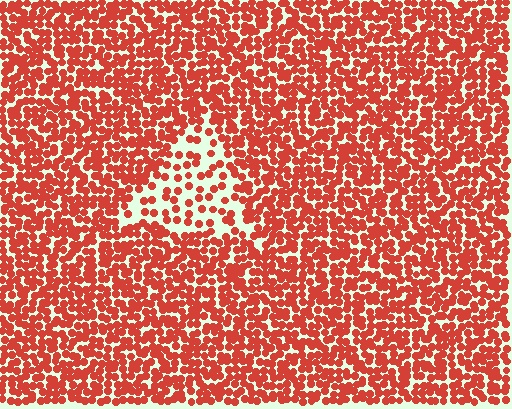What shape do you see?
I see a triangle.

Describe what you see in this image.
The image contains small red elements arranged at two different densities. A triangle-shaped region is visible where the elements are less densely packed than the surrounding area.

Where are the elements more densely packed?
The elements are more densely packed outside the triangle boundary.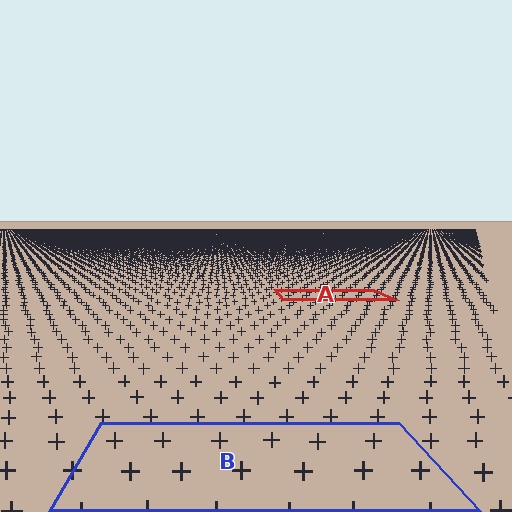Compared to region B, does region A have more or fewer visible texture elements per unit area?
Region A has more texture elements per unit area — they are packed more densely because it is farther away.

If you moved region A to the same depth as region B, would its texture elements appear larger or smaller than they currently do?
They would appear larger. At a closer depth, the same texture elements are projected at a bigger on-screen size.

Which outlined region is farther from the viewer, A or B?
Region A is farther from the viewer — the texture elements inside it appear smaller and more densely packed.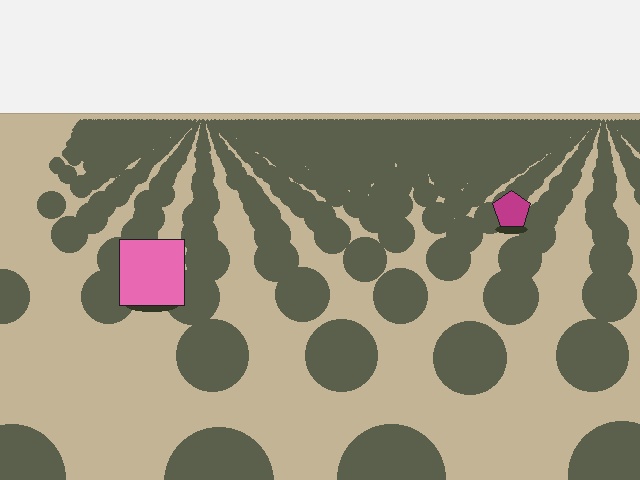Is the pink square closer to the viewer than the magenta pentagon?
Yes. The pink square is closer — you can tell from the texture gradient: the ground texture is coarser near it.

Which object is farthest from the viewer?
The magenta pentagon is farthest from the viewer. It appears smaller and the ground texture around it is denser.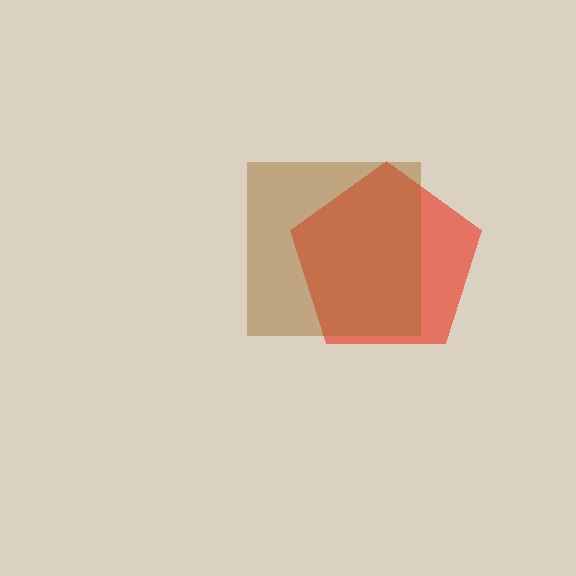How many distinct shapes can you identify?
There are 2 distinct shapes: a red pentagon, a brown square.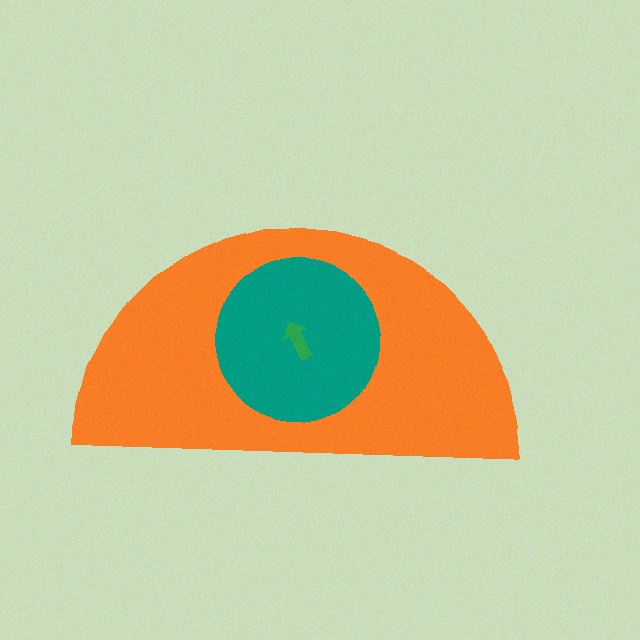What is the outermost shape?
The orange semicircle.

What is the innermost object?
The green arrow.